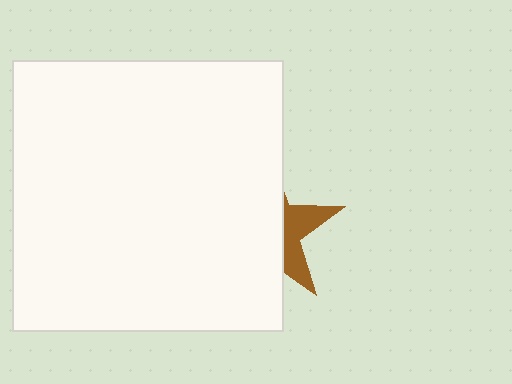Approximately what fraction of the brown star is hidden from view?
Roughly 68% of the brown star is hidden behind the white square.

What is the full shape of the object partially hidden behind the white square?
The partially hidden object is a brown star.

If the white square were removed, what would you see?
You would see the complete brown star.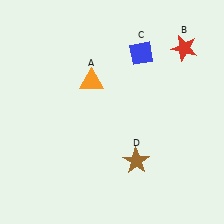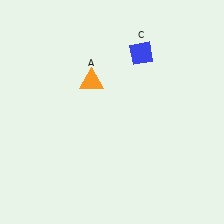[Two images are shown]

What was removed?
The red star (B), the brown star (D) were removed in Image 2.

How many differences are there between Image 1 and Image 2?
There are 2 differences between the two images.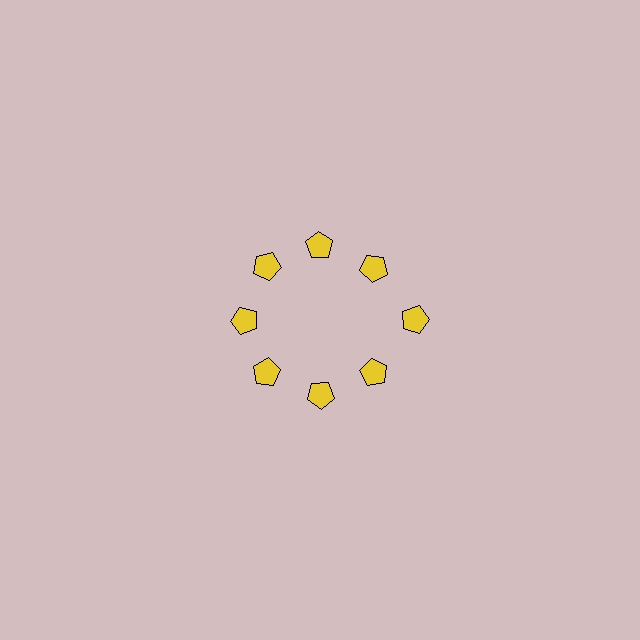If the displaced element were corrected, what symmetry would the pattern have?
It would have 8-fold rotational symmetry — the pattern would map onto itself every 45 degrees.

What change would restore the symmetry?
The symmetry would be restored by moving it inward, back onto the ring so that all 8 pentagons sit at equal angles and equal distance from the center.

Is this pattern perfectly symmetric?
No. The 8 yellow pentagons are arranged in a ring, but one element near the 3 o'clock position is pushed outward from the center, breaking the 8-fold rotational symmetry.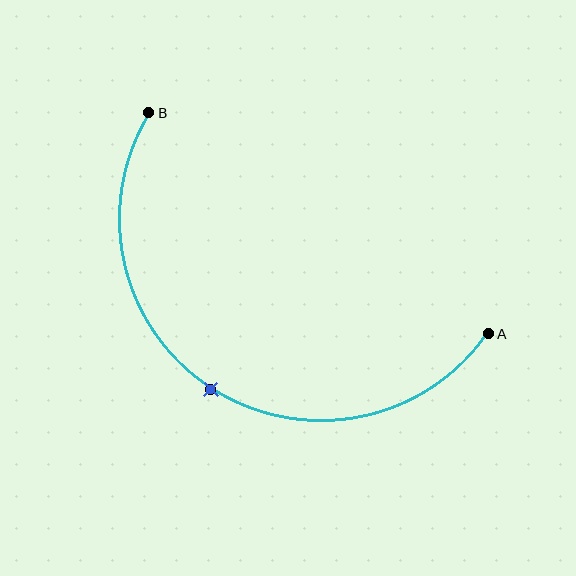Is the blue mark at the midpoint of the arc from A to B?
Yes. The blue mark lies on the arc at equal arc-length from both A and B — it is the arc midpoint.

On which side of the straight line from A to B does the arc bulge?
The arc bulges below the straight line connecting A and B.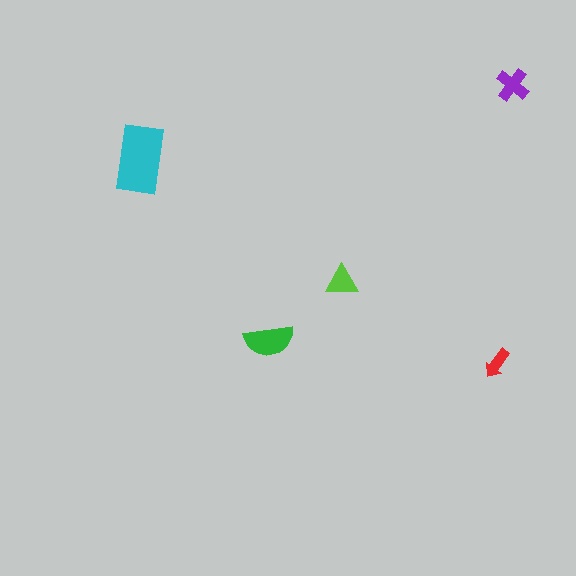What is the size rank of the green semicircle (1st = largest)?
2nd.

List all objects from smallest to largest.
The red arrow, the lime triangle, the purple cross, the green semicircle, the cyan rectangle.